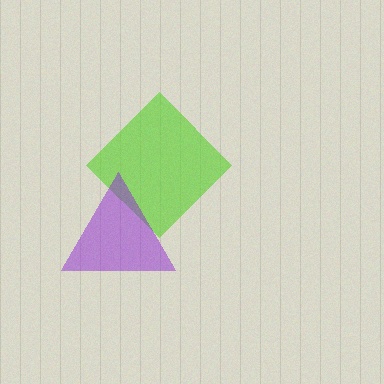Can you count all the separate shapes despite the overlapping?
Yes, there are 2 separate shapes.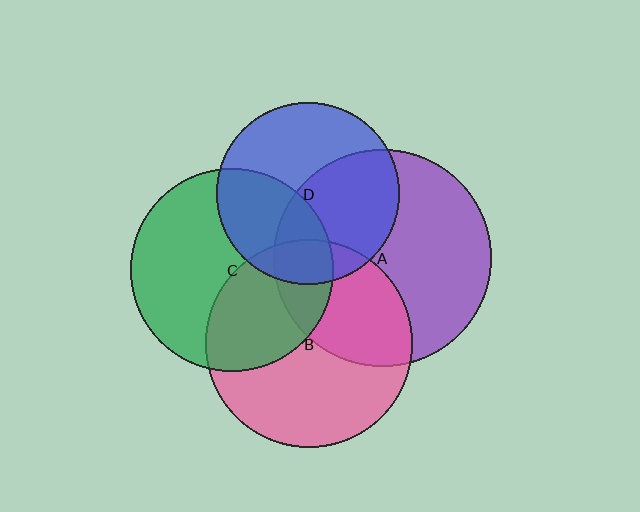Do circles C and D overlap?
Yes.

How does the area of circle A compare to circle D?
Approximately 1.4 times.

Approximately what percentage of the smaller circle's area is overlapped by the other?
Approximately 35%.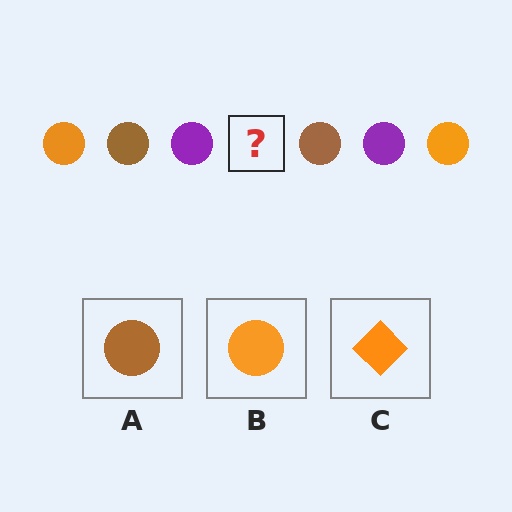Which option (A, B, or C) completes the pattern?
B.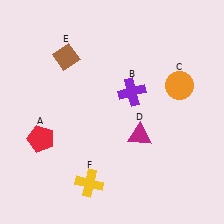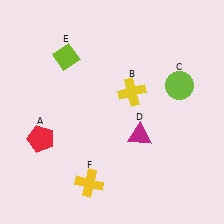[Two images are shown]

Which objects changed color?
B changed from purple to yellow. C changed from orange to lime. E changed from brown to lime.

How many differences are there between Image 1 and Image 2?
There are 3 differences between the two images.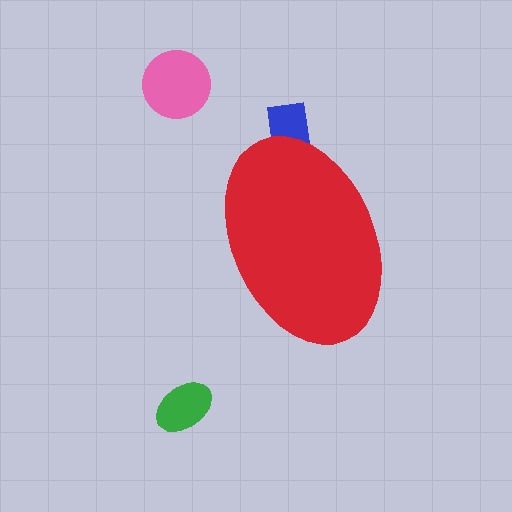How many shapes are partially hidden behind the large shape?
1 shape is partially hidden.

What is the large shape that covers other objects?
A red ellipse.